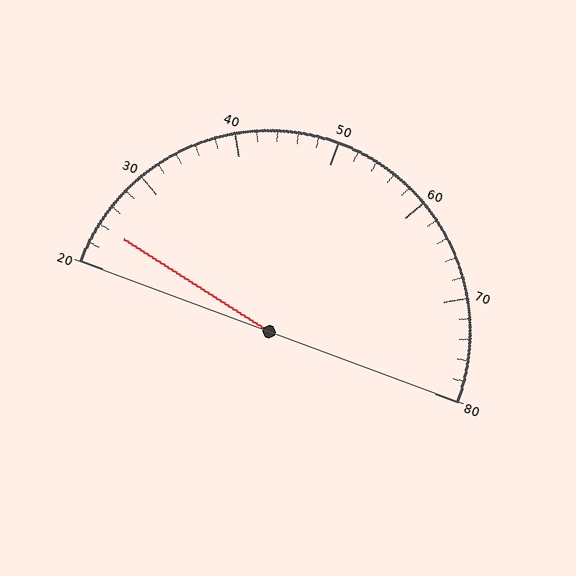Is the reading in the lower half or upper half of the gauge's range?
The reading is in the lower half of the range (20 to 80).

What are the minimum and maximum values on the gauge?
The gauge ranges from 20 to 80.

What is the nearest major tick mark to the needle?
The nearest major tick mark is 20.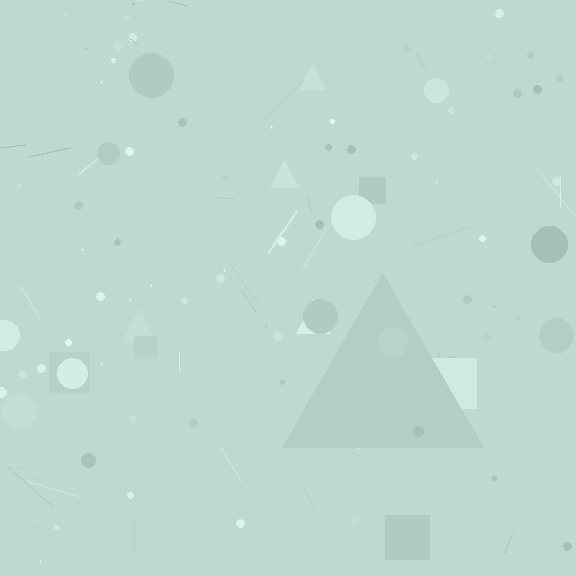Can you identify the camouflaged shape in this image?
The camouflaged shape is a triangle.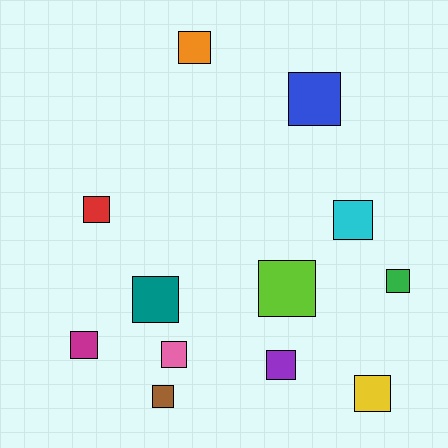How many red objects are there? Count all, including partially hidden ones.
There is 1 red object.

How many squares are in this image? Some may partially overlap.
There are 12 squares.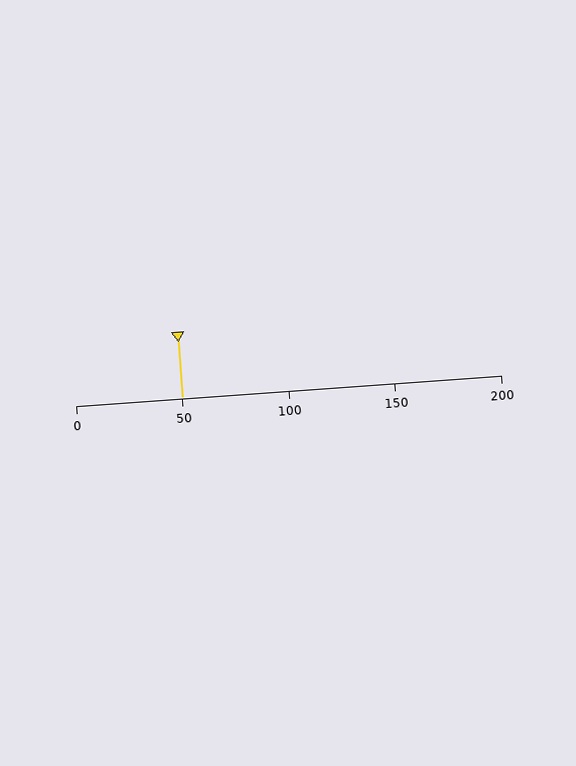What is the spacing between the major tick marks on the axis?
The major ticks are spaced 50 apart.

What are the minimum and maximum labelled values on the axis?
The axis runs from 0 to 200.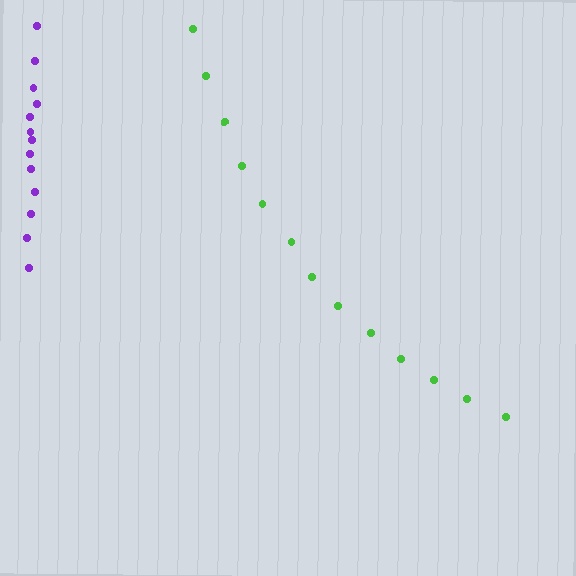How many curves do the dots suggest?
There are 2 distinct paths.